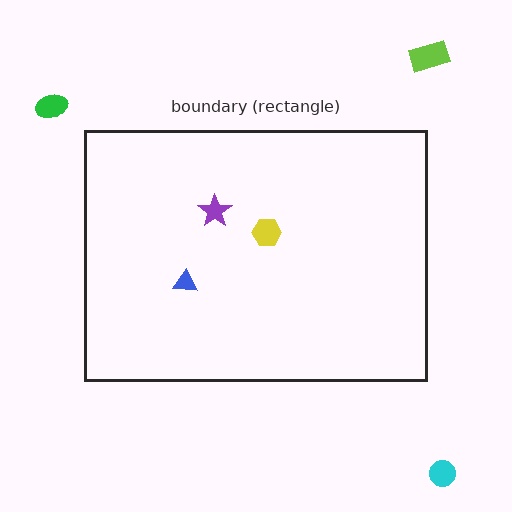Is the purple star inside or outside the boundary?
Inside.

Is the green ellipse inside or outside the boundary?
Outside.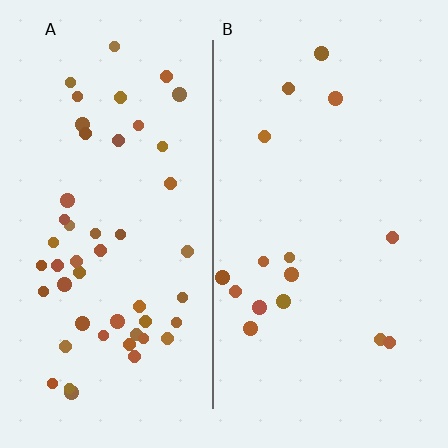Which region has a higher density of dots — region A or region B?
A (the left).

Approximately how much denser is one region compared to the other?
Approximately 3.2× — region A over region B.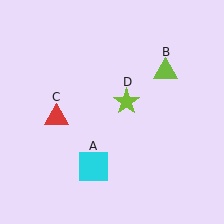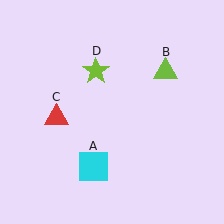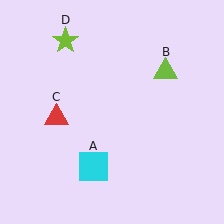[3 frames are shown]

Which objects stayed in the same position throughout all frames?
Cyan square (object A) and lime triangle (object B) and red triangle (object C) remained stationary.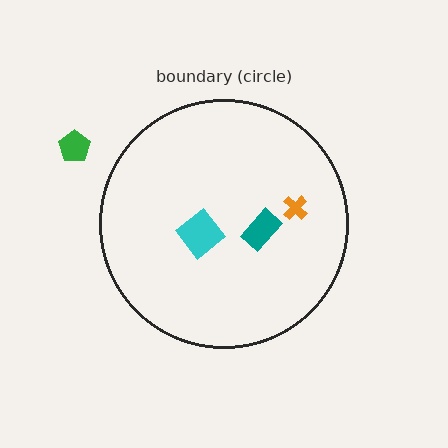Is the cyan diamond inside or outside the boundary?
Inside.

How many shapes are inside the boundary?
3 inside, 1 outside.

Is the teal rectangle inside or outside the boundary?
Inside.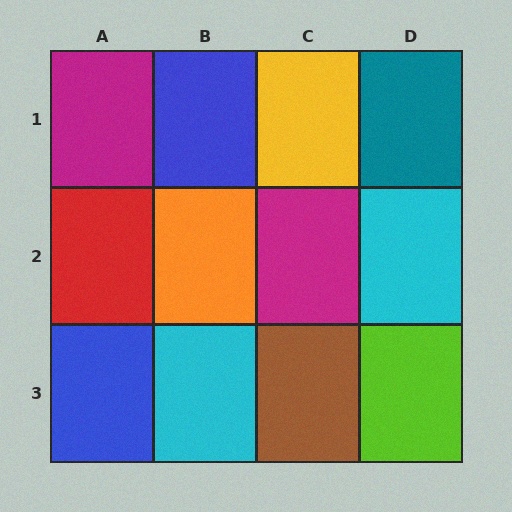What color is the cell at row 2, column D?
Cyan.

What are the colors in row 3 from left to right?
Blue, cyan, brown, lime.